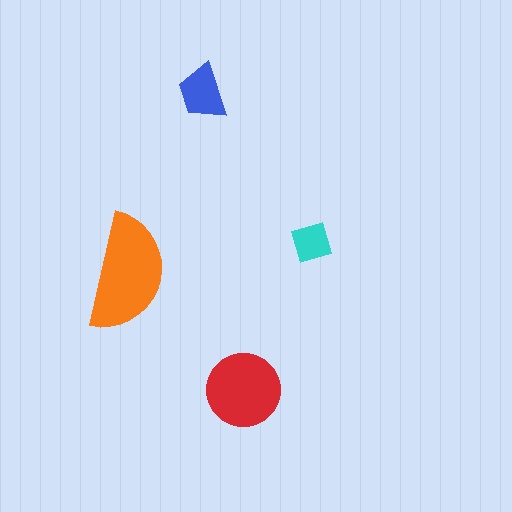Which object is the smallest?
The cyan diamond.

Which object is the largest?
The orange semicircle.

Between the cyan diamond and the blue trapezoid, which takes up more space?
The blue trapezoid.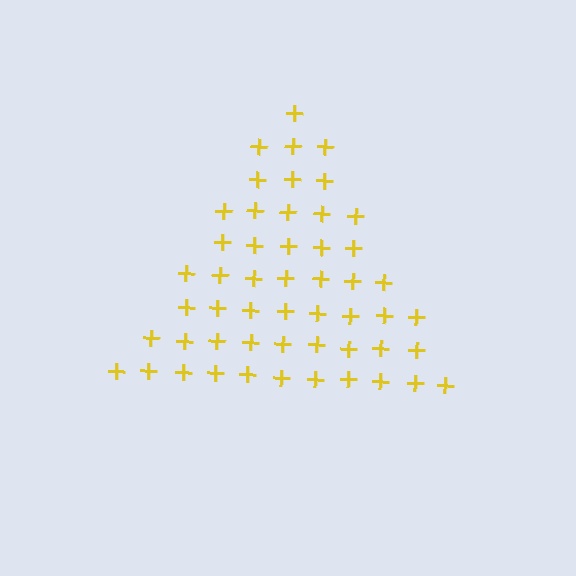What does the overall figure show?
The overall figure shows a triangle.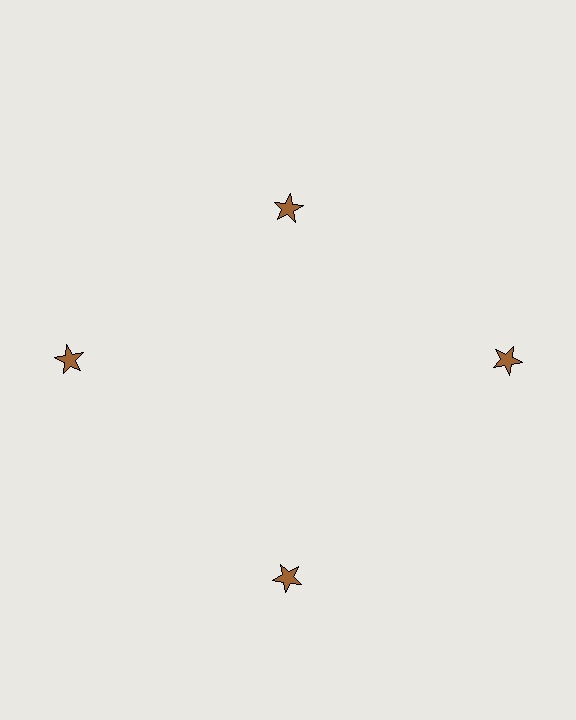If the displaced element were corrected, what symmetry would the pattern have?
It would have 4-fold rotational symmetry — the pattern would map onto itself every 90 degrees.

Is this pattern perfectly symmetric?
No. The 4 brown stars are arranged in a ring, but one element near the 12 o'clock position is pulled inward toward the center, breaking the 4-fold rotational symmetry.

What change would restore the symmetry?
The symmetry would be restored by moving it outward, back onto the ring so that all 4 stars sit at equal angles and equal distance from the center.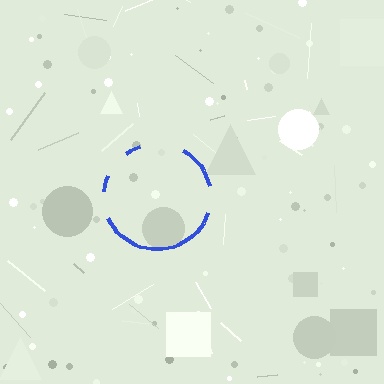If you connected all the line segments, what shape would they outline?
They would outline a circle.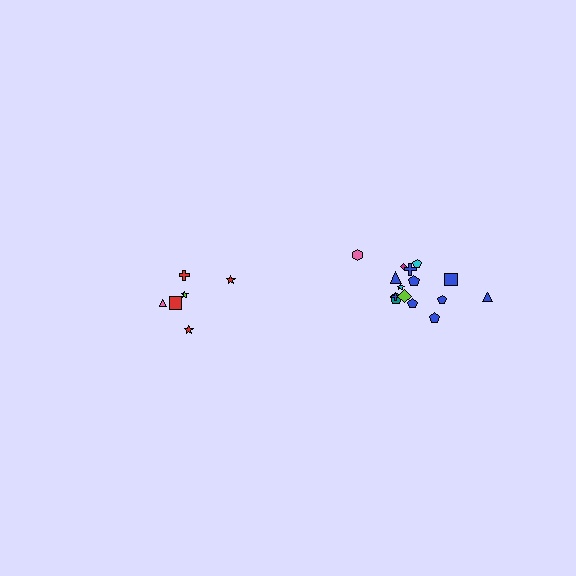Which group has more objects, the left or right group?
The right group.